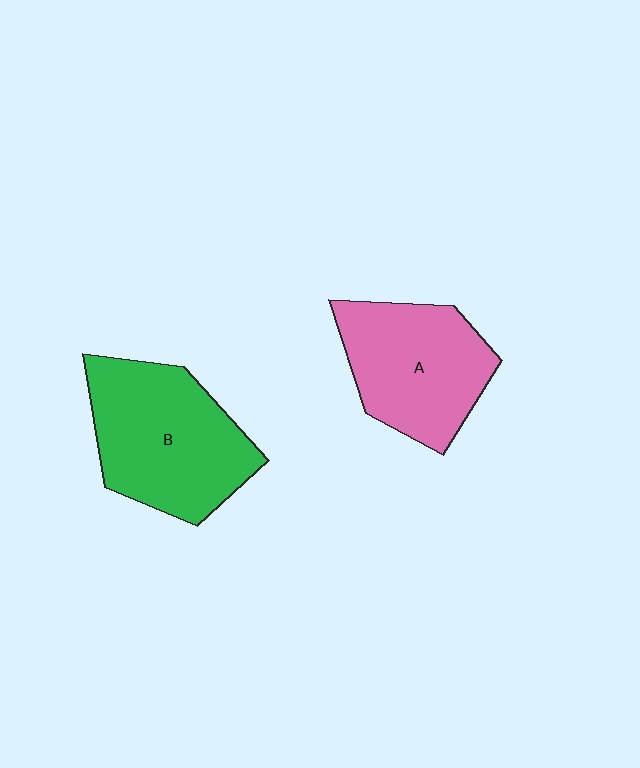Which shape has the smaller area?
Shape A (pink).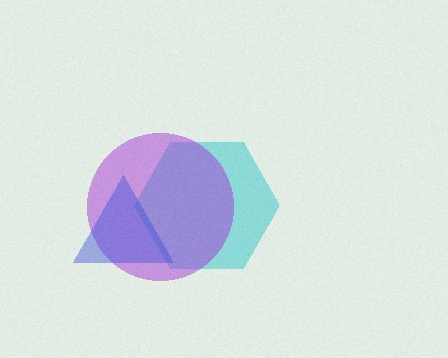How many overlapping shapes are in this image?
There are 3 overlapping shapes in the image.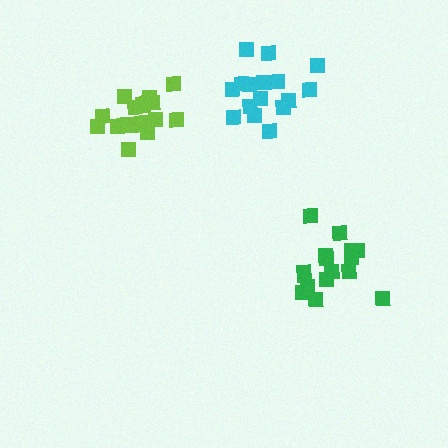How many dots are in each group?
Group 1: 16 dots, Group 2: 19 dots, Group 3: 16 dots (51 total).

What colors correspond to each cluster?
The clusters are colored: cyan, lime, green.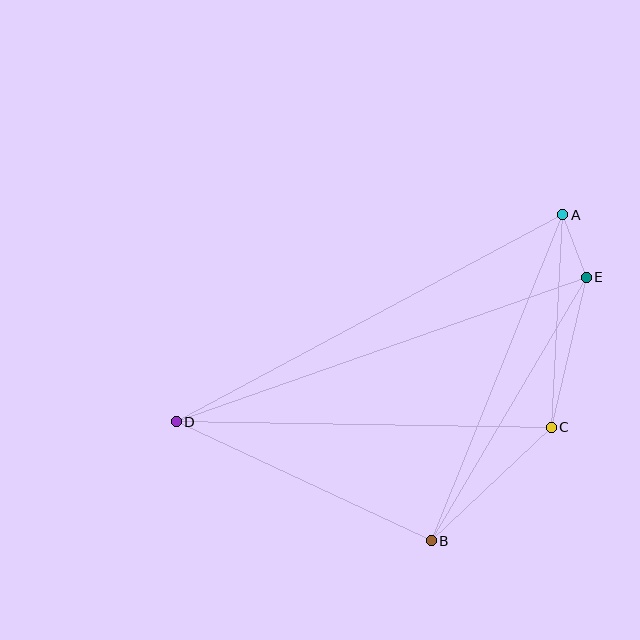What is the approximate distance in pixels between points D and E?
The distance between D and E is approximately 435 pixels.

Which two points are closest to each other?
Points A and E are closest to each other.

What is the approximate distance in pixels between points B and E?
The distance between B and E is approximately 306 pixels.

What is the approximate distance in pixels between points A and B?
The distance between A and B is approximately 351 pixels.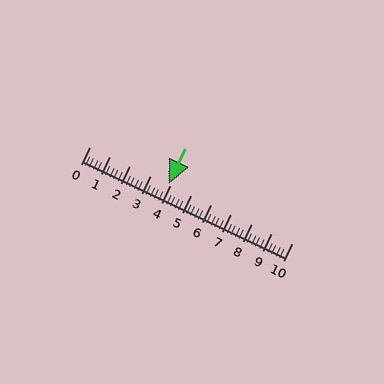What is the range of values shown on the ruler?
The ruler shows values from 0 to 10.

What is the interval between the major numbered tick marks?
The major tick marks are spaced 1 units apart.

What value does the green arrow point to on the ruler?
The green arrow points to approximately 3.9.